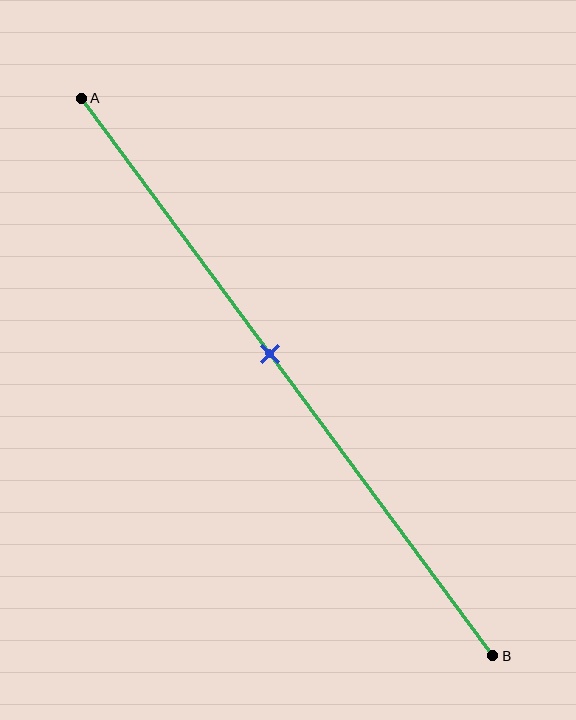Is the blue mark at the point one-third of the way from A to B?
No, the mark is at about 45% from A, not at the 33% one-third point.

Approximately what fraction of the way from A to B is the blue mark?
The blue mark is approximately 45% of the way from A to B.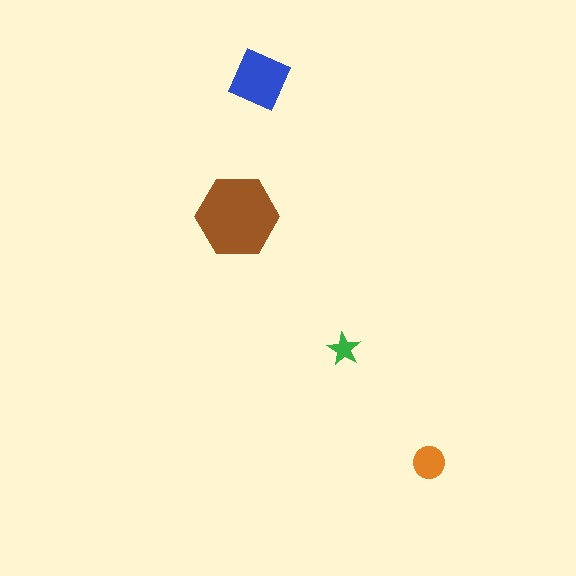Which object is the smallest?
The green star.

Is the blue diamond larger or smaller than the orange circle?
Larger.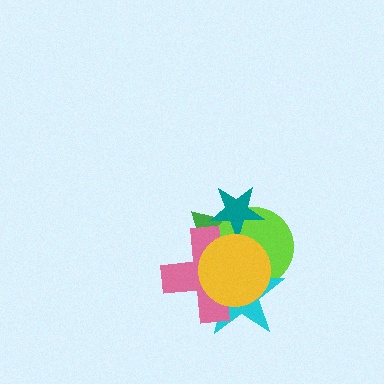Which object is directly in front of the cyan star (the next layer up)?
The pink cross is directly in front of the cyan star.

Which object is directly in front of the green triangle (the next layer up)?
The lime circle is directly in front of the green triangle.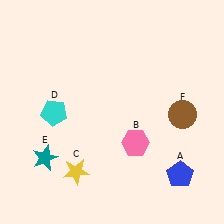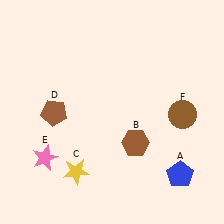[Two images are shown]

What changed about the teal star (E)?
In Image 1, E is teal. In Image 2, it changed to pink.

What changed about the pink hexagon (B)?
In Image 1, B is pink. In Image 2, it changed to brown.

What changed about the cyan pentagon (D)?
In Image 1, D is cyan. In Image 2, it changed to brown.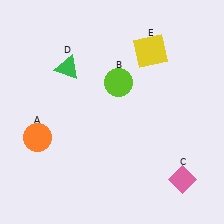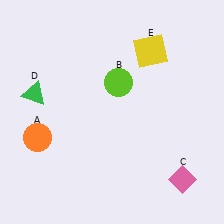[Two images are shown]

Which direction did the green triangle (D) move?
The green triangle (D) moved left.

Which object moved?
The green triangle (D) moved left.